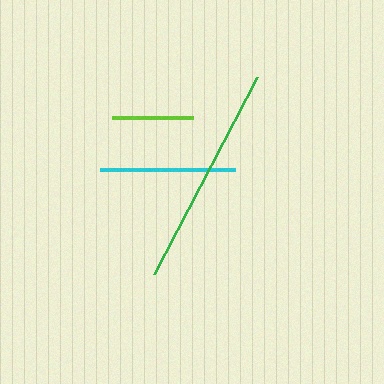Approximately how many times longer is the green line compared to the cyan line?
The green line is approximately 1.6 times the length of the cyan line.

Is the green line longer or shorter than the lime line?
The green line is longer than the lime line.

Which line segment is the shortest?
The lime line is the shortest at approximately 81 pixels.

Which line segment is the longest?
The green line is the longest at approximately 223 pixels.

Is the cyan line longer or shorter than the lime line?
The cyan line is longer than the lime line.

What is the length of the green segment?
The green segment is approximately 223 pixels long.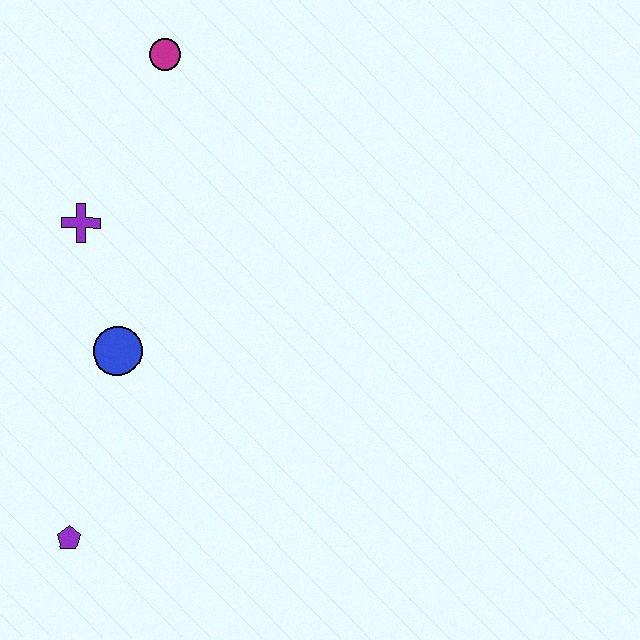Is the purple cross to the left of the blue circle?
Yes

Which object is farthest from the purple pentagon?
The magenta circle is farthest from the purple pentagon.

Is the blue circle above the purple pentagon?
Yes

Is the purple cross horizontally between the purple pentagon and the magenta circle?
Yes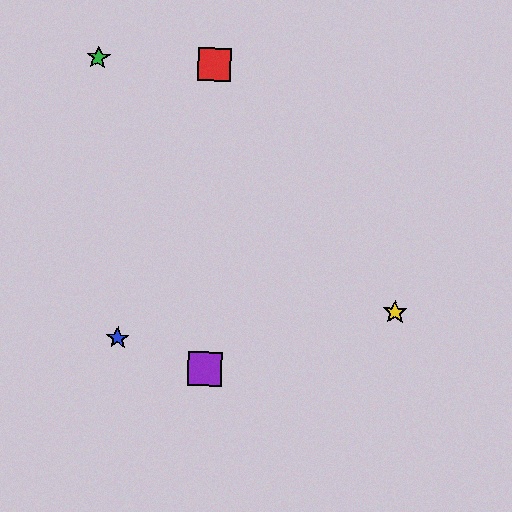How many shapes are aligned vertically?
2 shapes (the red square, the purple square) are aligned vertically.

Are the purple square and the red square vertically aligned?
Yes, both are at x≈205.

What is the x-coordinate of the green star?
The green star is at x≈98.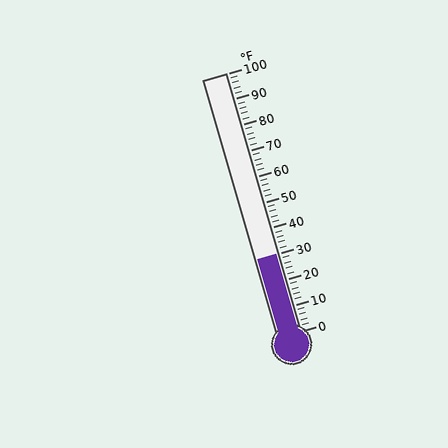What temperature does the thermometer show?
The thermometer shows approximately 30°F.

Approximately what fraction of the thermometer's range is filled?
The thermometer is filled to approximately 30% of its range.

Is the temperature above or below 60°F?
The temperature is below 60°F.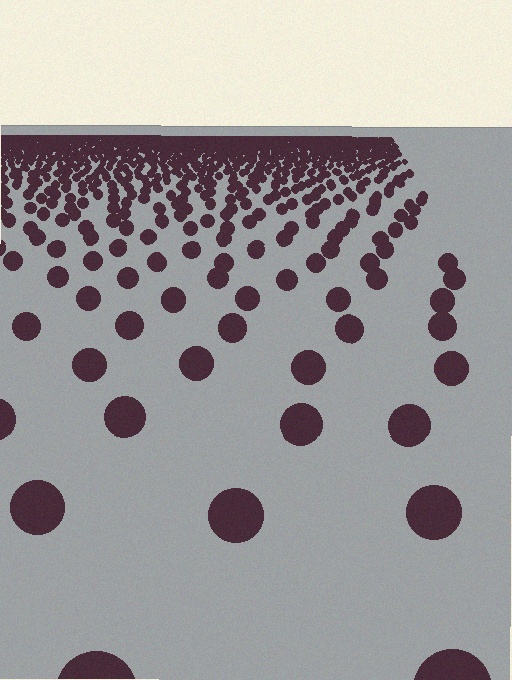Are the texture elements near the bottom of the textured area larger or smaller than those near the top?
Larger. Near the bottom, elements are closer to the viewer and appear at a bigger on-screen size.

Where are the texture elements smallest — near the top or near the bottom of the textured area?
Near the top.